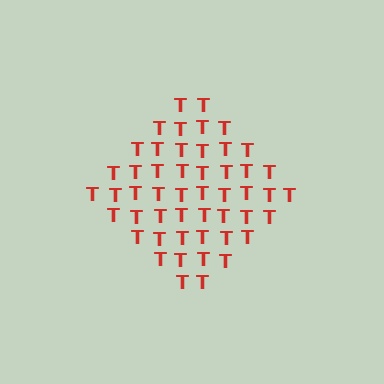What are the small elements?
The small elements are letter T's.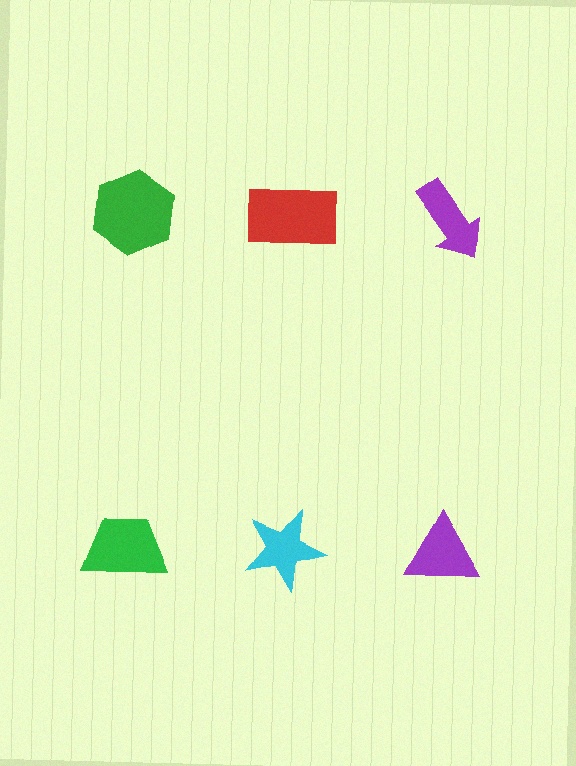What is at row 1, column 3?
A purple arrow.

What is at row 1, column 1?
A green hexagon.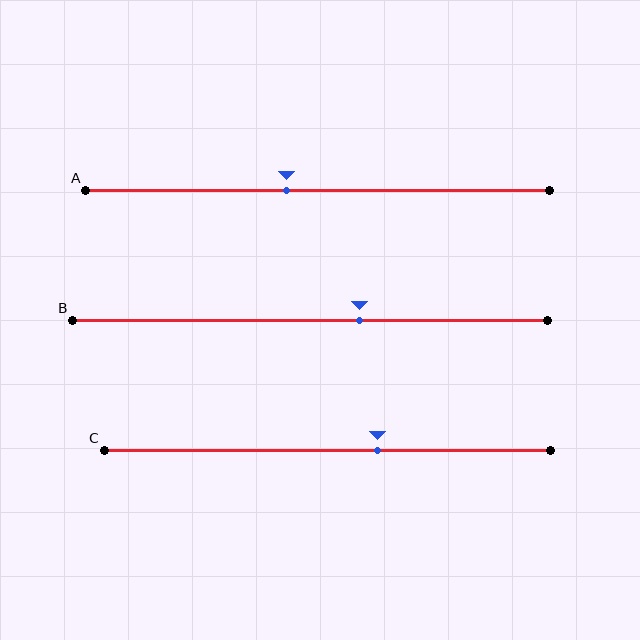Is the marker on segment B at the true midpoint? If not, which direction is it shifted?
No, the marker on segment B is shifted to the right by about 10% of the segment length.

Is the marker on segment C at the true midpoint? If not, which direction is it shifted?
No, the marker on segment C is shifted to the right by about 11% of the segment length.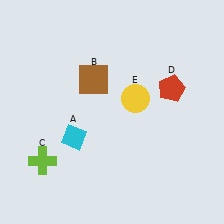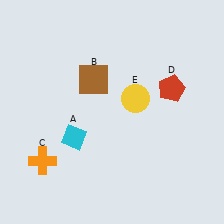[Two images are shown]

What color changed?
The cross (C) changed from lime in Image 1 to orange in Image 2.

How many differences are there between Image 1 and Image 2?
There is 1 difference between the two images.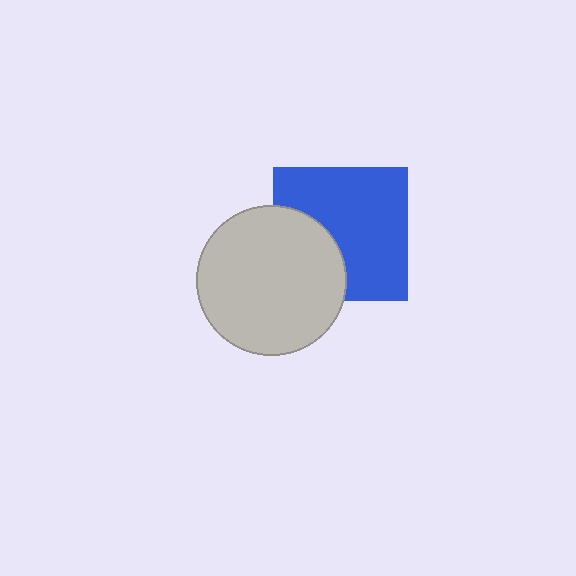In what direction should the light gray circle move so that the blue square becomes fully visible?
The light gray circle should move left. That is the shortest direction to clear the overlap and leave the blue square fully visible.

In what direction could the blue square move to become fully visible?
The blue square could move right. That would shift it out from behind the light gray circle entirely.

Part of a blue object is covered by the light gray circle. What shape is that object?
It is a square.